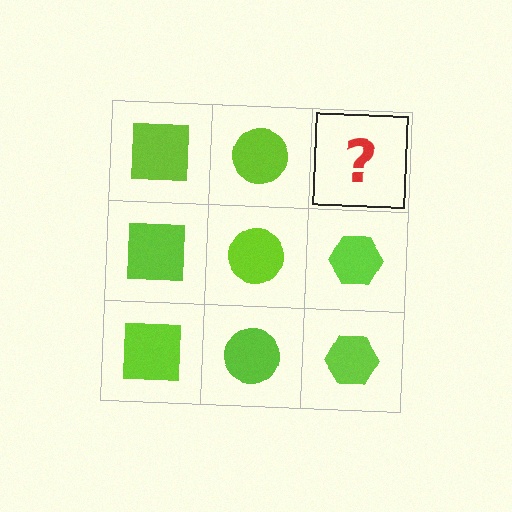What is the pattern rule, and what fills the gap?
The rule is that each column has a consistent shape. The gap should be filled with a lime hexagon.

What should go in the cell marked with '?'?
The missing cell should contain a lime hexagon.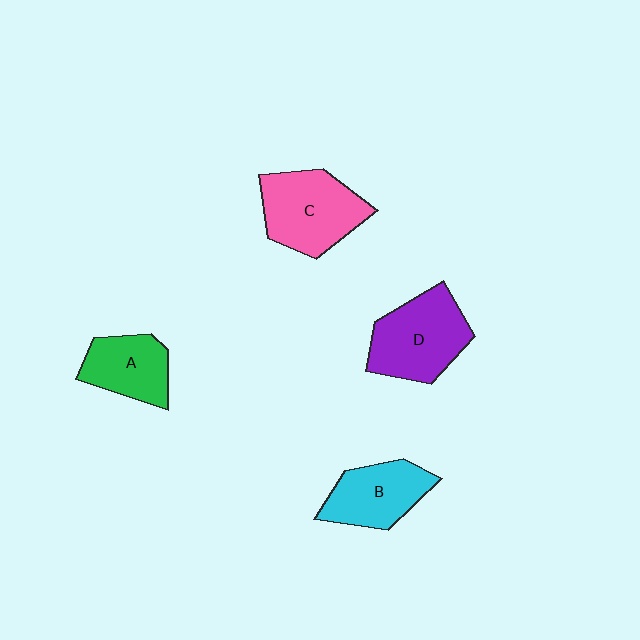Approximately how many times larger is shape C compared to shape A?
Approximately 1.4 times.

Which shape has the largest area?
Shape C (pink).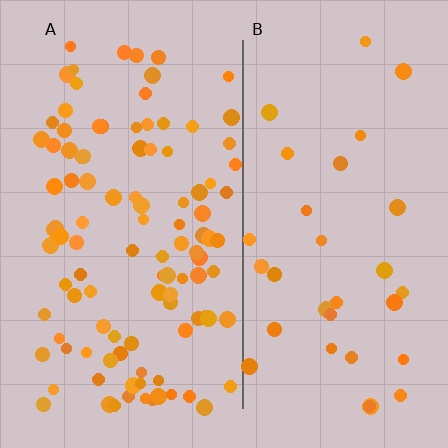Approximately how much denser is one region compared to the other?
Approximately 3.2× — region A over region B.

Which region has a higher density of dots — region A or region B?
A (the left).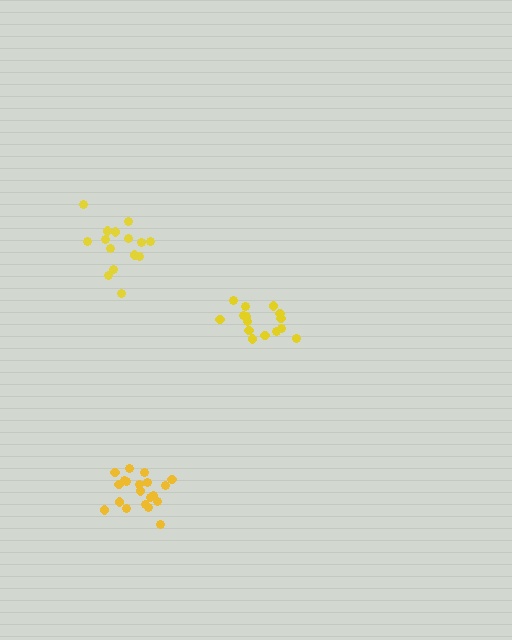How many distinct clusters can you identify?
There are 3 distinct clusters.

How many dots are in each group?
Group 1: 15 dots, Group 2: 20 dots, Group 3: 15 dots (50 total).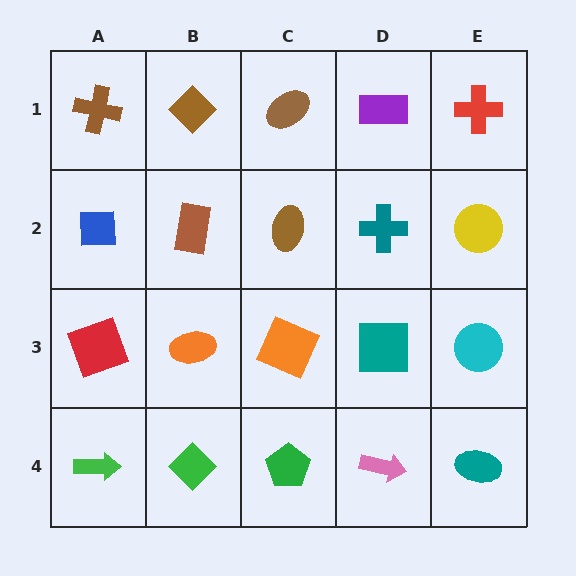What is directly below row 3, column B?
A green diamond.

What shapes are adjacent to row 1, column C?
A brown ellipse (row 2, column C), a brown diamond (row 1, column B), a purple rectangle (row 1, column D).